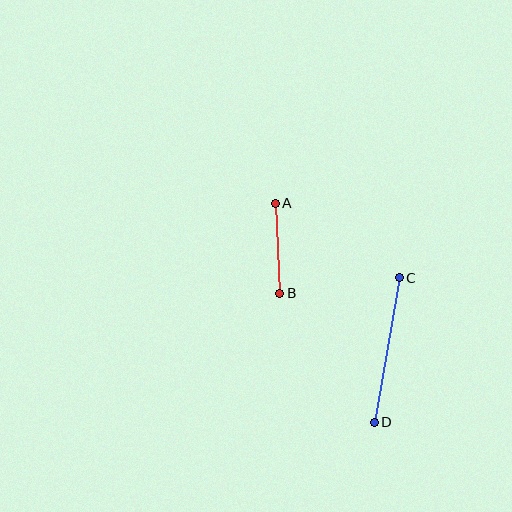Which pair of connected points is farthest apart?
Points C and D are farthest apart.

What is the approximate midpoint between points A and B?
The midpoint is at approximately (278, 248) pixels.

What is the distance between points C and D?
The distance is approximately 147 pixels.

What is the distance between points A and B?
The distance is approximately 90 pixels.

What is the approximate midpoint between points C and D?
The midpoint is at approximately (387, 350) pixels.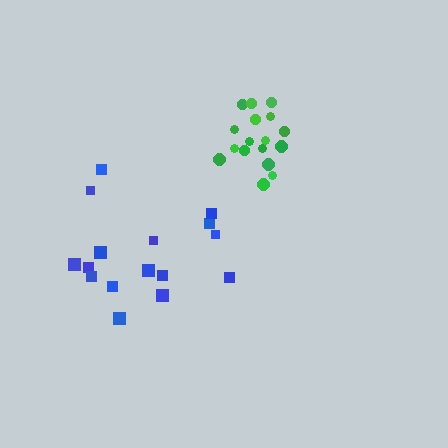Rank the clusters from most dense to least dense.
green, blue.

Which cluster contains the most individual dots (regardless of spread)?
Green (17).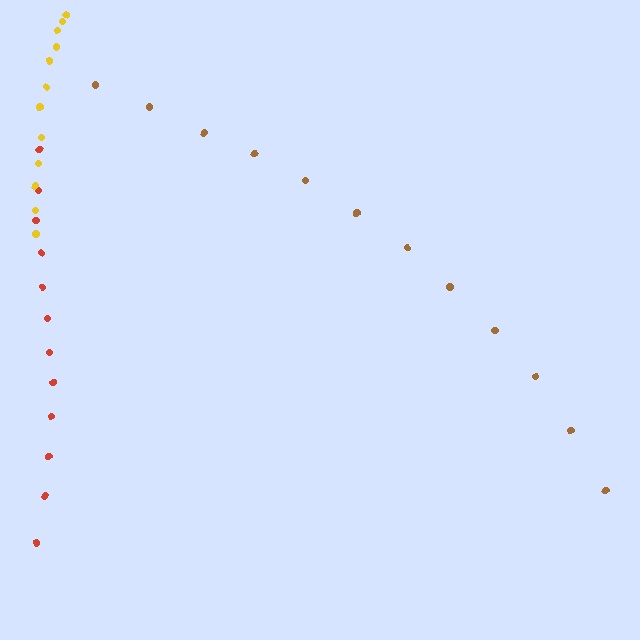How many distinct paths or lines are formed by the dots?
There are 3 distinct paths.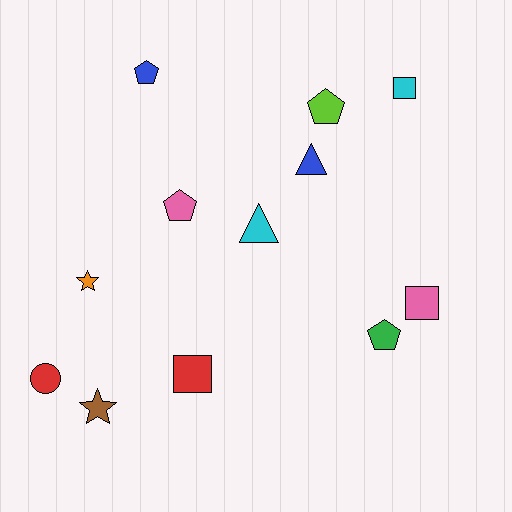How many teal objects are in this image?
There are no teal objects.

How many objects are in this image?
There are 12 objects.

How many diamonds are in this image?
There are no diamonds.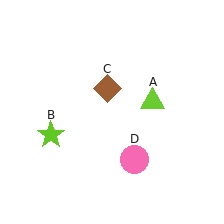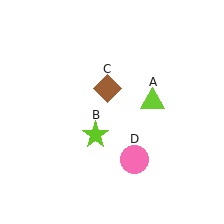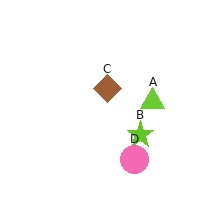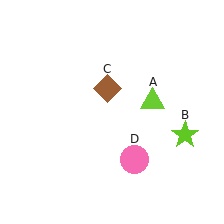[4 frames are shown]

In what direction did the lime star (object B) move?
The lime star (object B) moved right.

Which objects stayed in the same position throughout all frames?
Lime triangle (object A) and brown diamond (object C) and pink circle (object D) remained stationary.